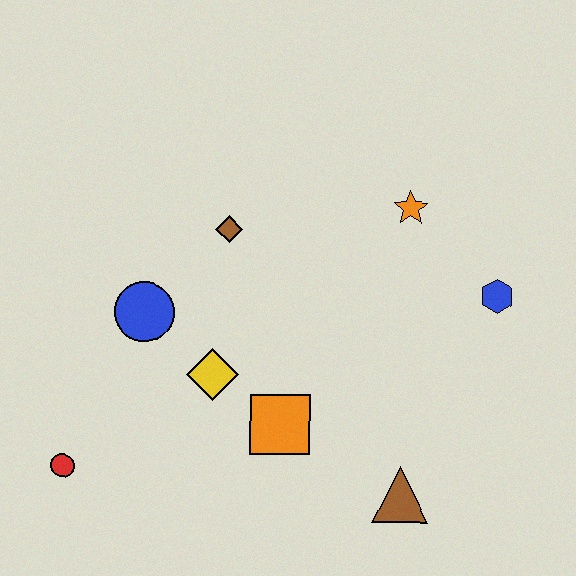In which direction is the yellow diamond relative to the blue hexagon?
The yellow diamond is to the left of the blue hexagon.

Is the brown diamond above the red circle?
Yes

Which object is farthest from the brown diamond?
The brown triangle is farthest from the brown diamond.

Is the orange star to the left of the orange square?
No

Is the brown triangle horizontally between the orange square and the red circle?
No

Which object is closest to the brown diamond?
The blue circle is closest to the brown diamond.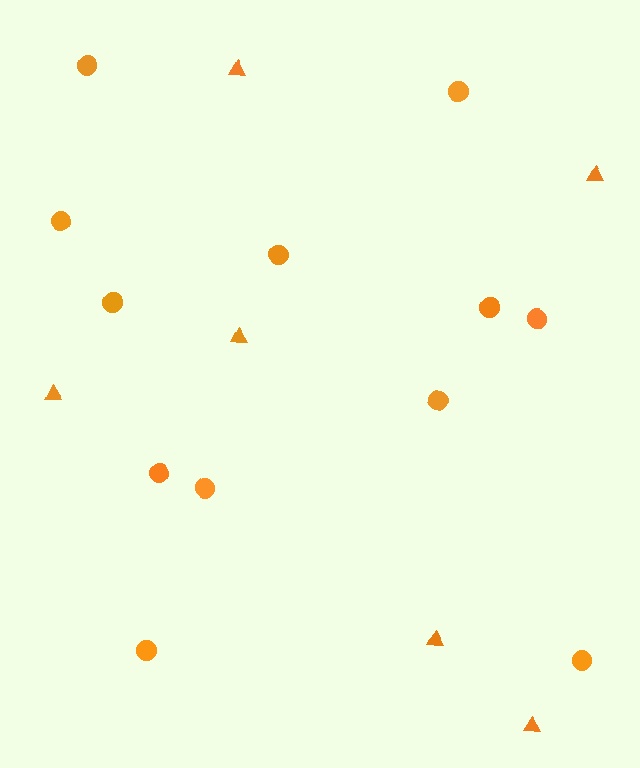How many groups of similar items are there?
There are 2 groups: one group of triangles (6) and one group of circles (12).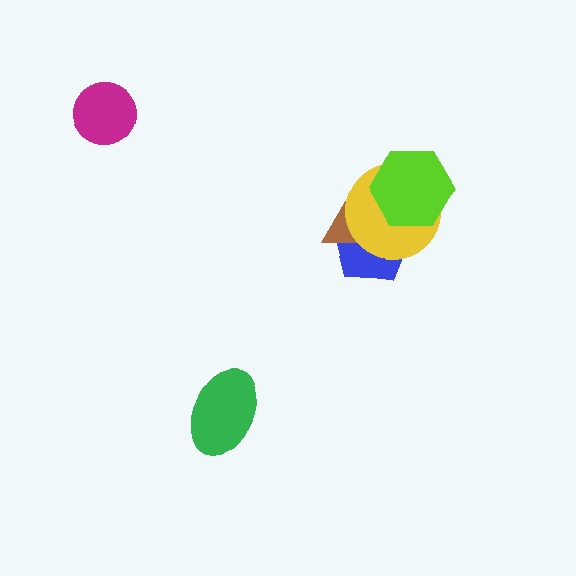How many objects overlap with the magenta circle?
0 objects overlap with the magenta circle.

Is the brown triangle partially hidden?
Yes, it is partially covered by another shape.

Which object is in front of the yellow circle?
The lime hexagon is in front of the yellow circle.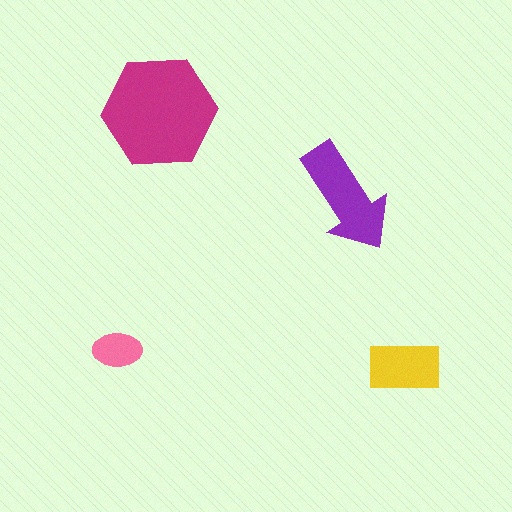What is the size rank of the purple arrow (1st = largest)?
2nd.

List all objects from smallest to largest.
The pink ellipse, the yellow rectangle, the purple arrow, the magenta hexagon.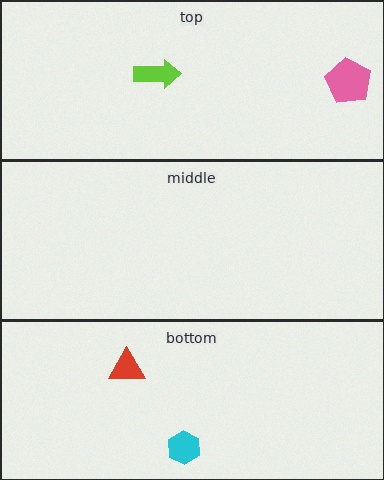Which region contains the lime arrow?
The top region.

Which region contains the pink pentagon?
The top region.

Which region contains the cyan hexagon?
The bottom region.